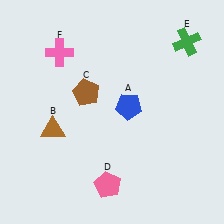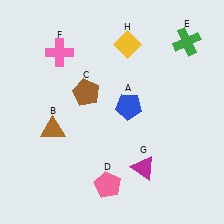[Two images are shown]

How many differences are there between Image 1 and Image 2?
There are 2 differences between the two images.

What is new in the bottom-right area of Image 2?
A magenta triangle (G) was added in the bottom-right area of Image 2.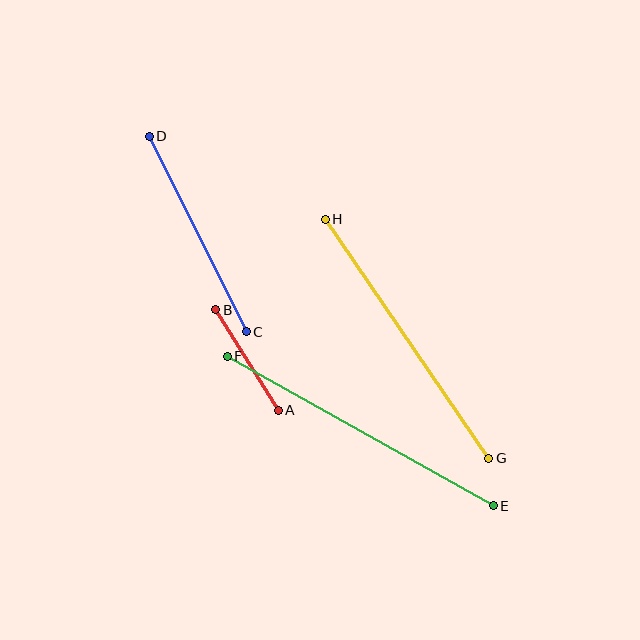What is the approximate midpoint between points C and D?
The midpoint is at approximately (198, 234) pixels.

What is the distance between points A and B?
The distance is approximately 119 pixels.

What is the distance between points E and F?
The distance is approximately 305 pixels.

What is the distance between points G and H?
The distance is approximately 290 pixels.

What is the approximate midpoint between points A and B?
The midpoint is at approximately (247, 360) pixels.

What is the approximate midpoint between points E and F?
The midpoint is at approximately (360, 431) pixels.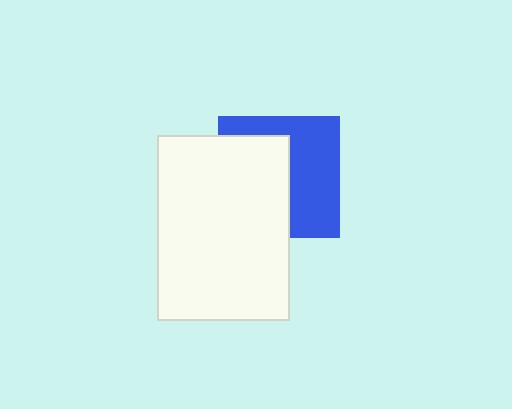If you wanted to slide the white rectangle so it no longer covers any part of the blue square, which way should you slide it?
Slide it left — that is the most direct way to separate the two shapes.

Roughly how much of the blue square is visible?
About half of it is visible (roughly 51%).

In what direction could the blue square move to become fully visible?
The blue square could move right. That would shift it out from behind the white rectangle entirely.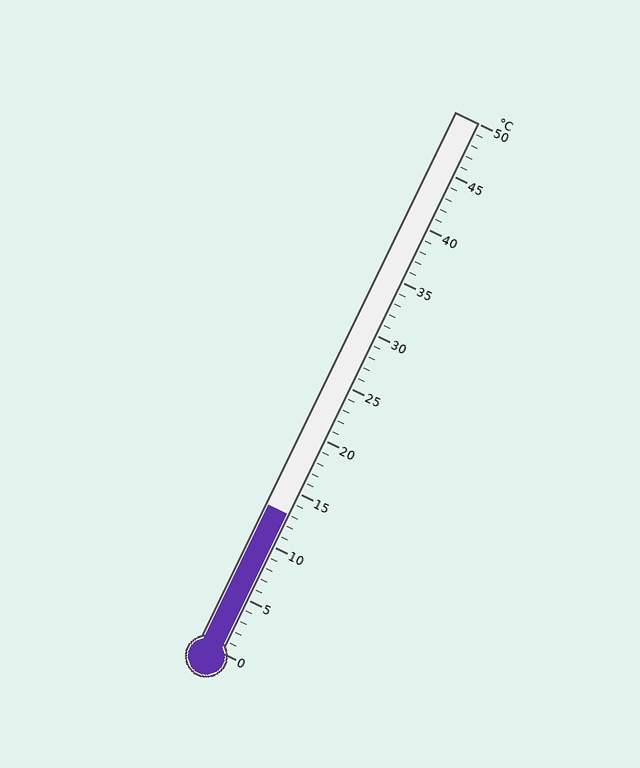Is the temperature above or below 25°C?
The temperature is below 25°C.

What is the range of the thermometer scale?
The thermometer scale ranges from 0°C to 50°C.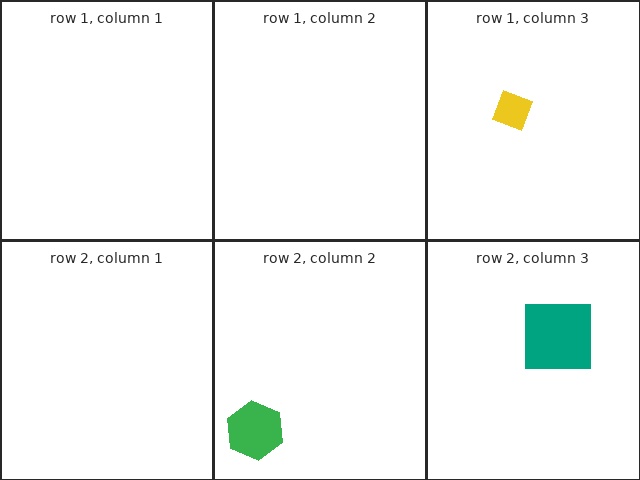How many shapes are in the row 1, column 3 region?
1.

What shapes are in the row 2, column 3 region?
The teal square.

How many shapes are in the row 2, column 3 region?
1.